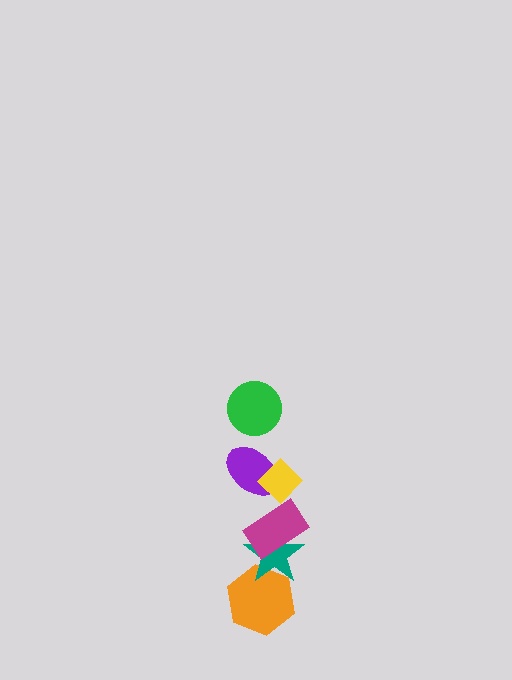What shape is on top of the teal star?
The magenta rectangle is on top of the teal star.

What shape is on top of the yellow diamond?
The green circle is on top of the yellow diamond.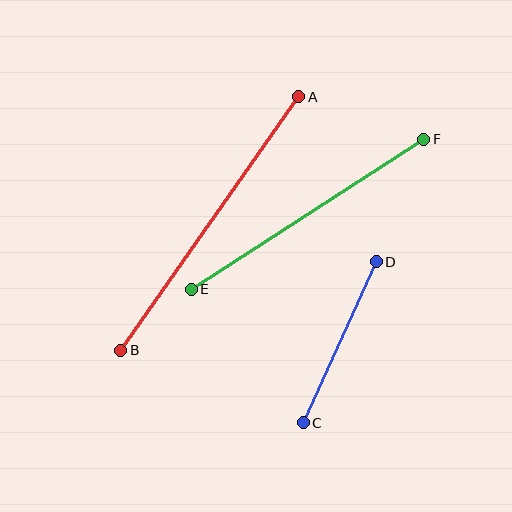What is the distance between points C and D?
The distance is approximately 177 pixels.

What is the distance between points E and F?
The distance is approximately 277 pixels.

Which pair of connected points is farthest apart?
Points A and B are farthest apart.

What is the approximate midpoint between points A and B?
The midpoint is at approximately (210, 223) pixels.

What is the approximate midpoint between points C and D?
The midpoint is at approximately (340, 342) pixels.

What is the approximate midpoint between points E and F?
The midpoint is at approximately (307, 214) pixels.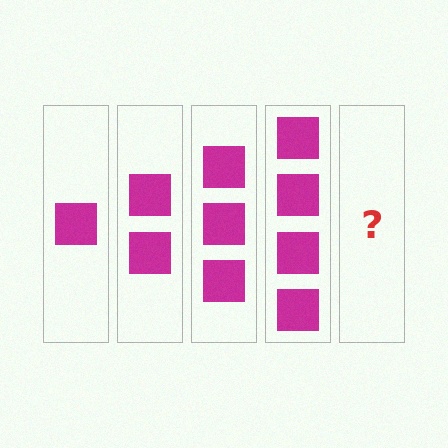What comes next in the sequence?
The next element should be 5 squares.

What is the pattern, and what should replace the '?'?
The pattern is that each step adds one more square. The '?' should be 5 squares.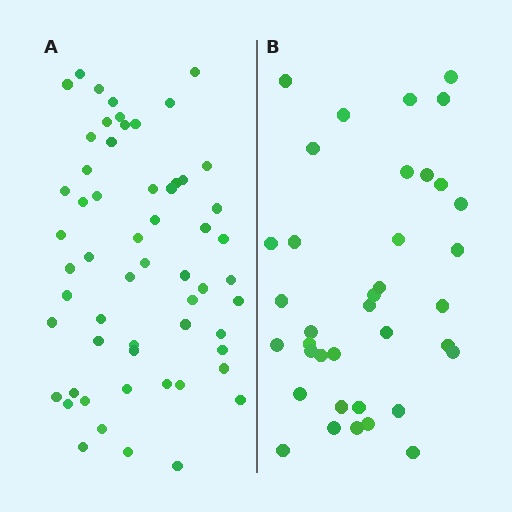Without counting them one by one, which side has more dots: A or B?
Region A (the left region) has more dots.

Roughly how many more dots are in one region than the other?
Region A has approximately 20 more dots than region B.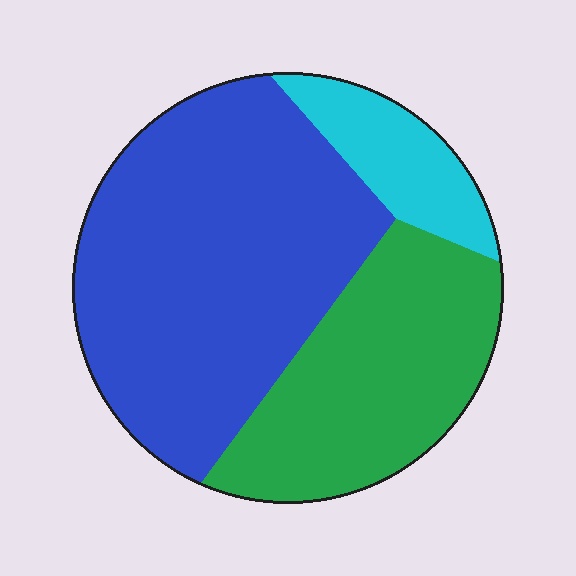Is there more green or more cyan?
Green.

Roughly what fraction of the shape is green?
Green takes up about one third (1/3) of the shape.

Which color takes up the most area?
Blue, at roughly 55%.